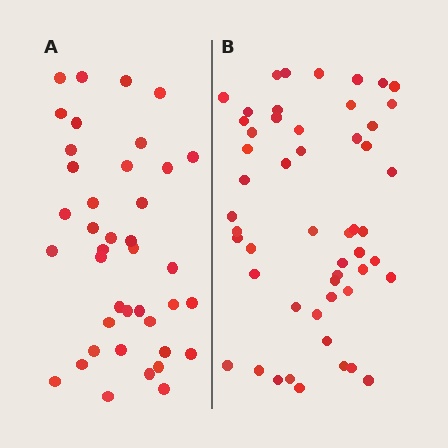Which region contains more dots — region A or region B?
Region B (the right region) has more dots.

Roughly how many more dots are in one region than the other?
Region B has roughly 12 or so more dots than region A.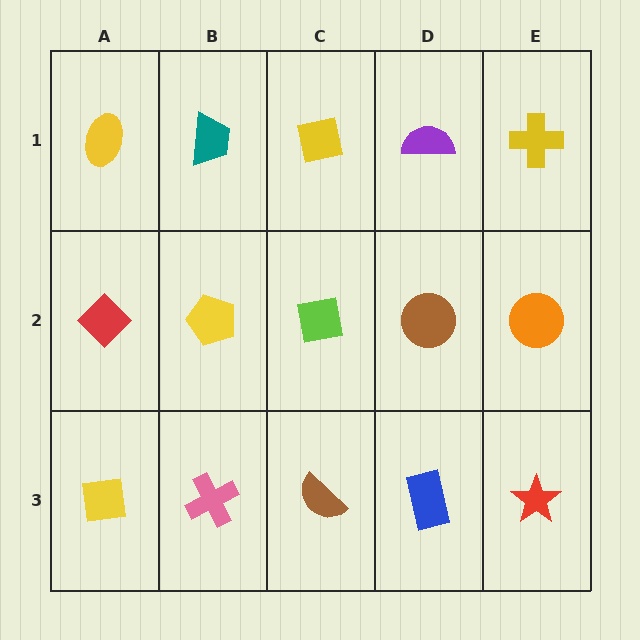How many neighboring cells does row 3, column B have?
3.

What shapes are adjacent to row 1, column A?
A red diamond (row 2, column A), a teal trapezoid (row 1, column B).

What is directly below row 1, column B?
A yellow pentagon.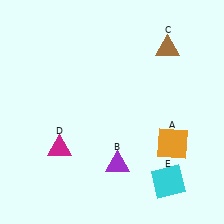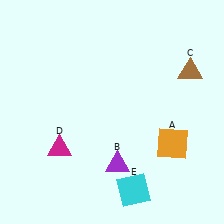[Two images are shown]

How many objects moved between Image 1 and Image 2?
2 objects moved between the two images.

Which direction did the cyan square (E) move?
The cyan square (E) moved left.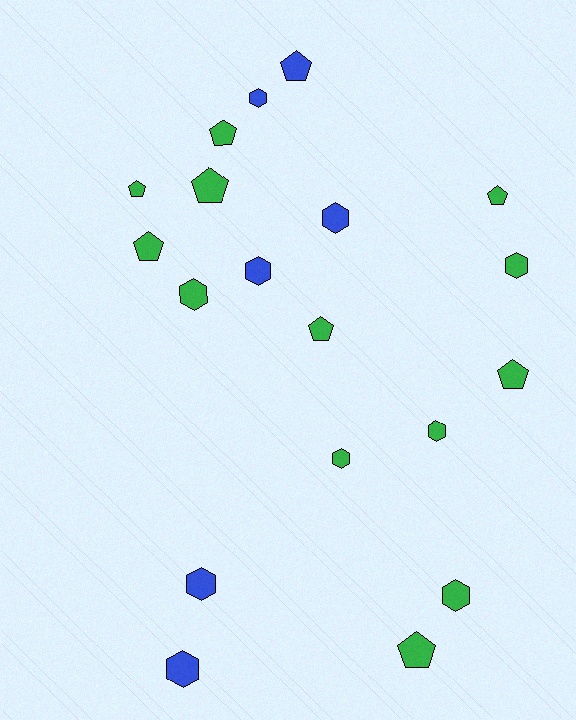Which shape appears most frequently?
Hexagon, with 10 objects.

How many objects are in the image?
There are 19 objects.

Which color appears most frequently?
Green, with 13 objects.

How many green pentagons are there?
There are 8 green pentagons.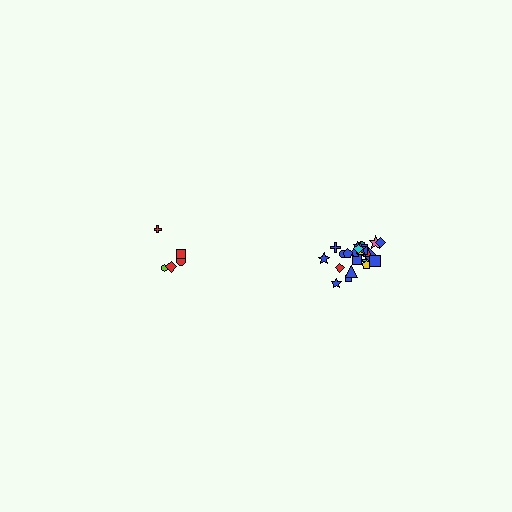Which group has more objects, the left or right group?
The right group.